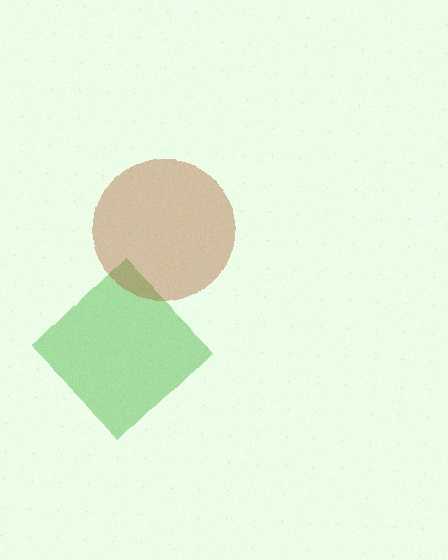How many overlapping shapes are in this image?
There are 2 overlapping shapes in the image.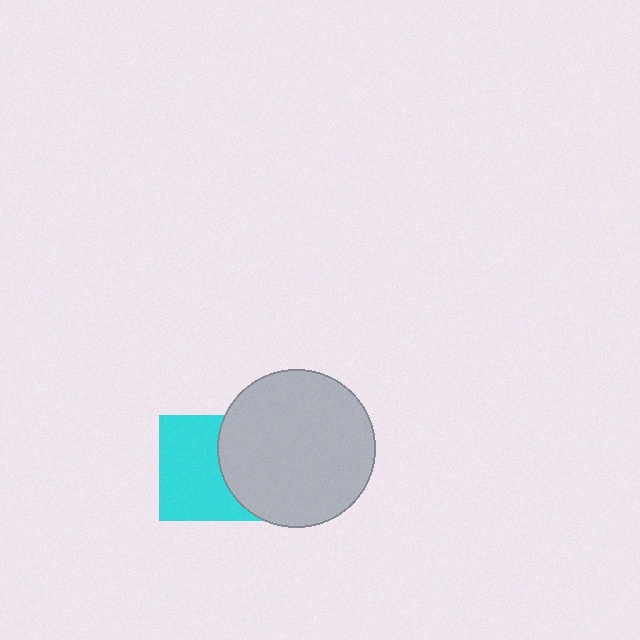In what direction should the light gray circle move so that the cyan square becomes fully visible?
The light gray circle should move right. That is the shortest direction to clear the overlap and leave the cyan square fully visible.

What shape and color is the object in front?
The object in front is a light gray circle.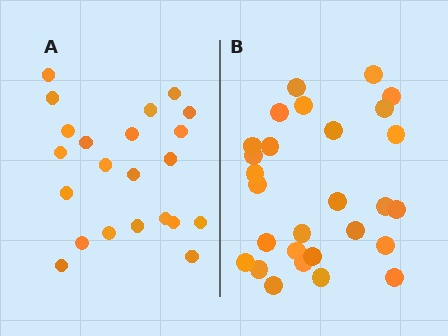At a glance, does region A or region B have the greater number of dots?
Region B (the right region) has more dots.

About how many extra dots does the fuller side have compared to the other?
Region B has about 6 more dots than region A.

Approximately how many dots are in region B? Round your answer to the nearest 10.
About 30 dots. (The exact count is 28, which rounds to 30.)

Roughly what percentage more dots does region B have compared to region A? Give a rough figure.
About 25% more.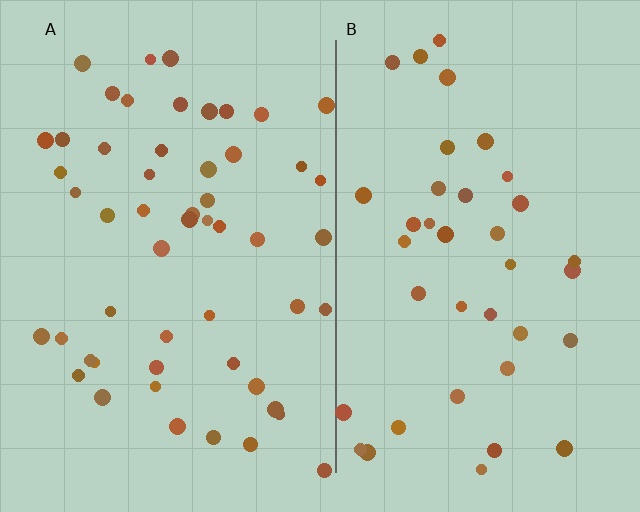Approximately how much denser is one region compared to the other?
Approximately 1.4× — region A over region B.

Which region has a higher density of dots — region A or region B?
A (the left).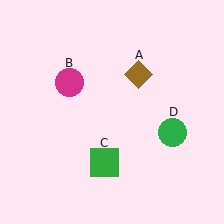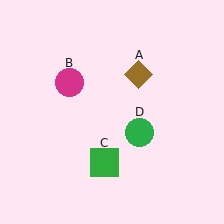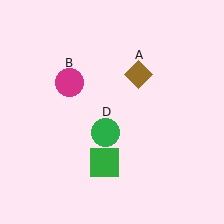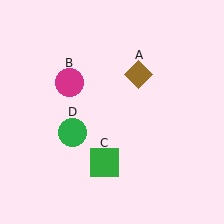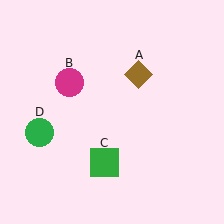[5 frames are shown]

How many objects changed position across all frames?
1 object changed position: green circle (object D).